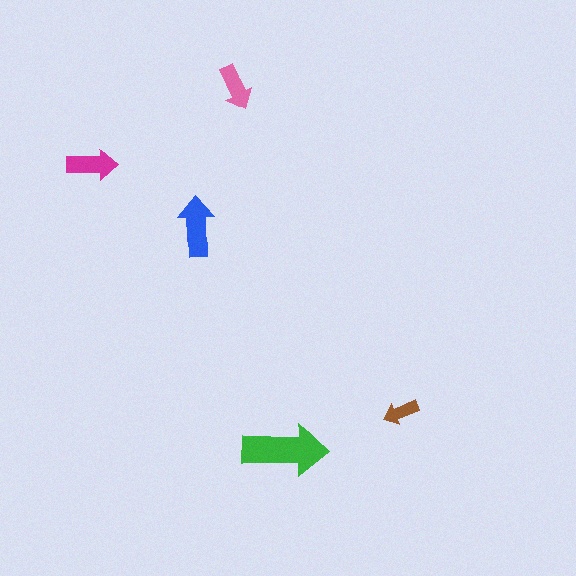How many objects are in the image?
There are 5 objects in the image.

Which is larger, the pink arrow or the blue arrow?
The blue one.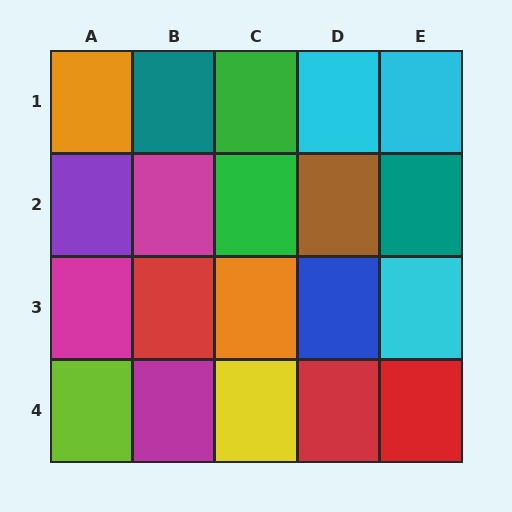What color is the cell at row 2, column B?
Magenta.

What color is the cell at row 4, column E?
Red.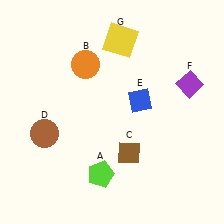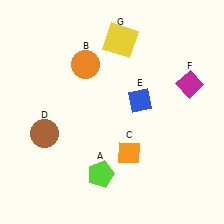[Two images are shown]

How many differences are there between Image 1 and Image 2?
There are 2 differences between the two images.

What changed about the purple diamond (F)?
In Image 1, F is purple. In Image 2, it changed to magenta.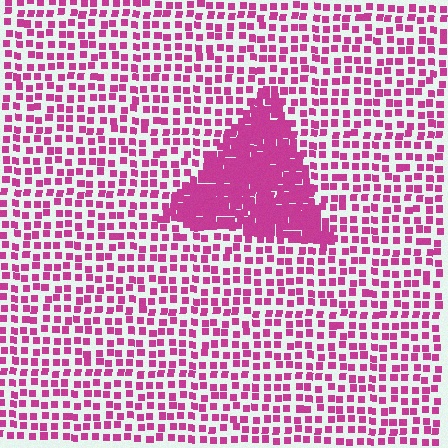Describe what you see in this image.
The image contains small magenta elements arranged at two different densities. A triangle-shaped region is visible where the elements are more densely packed than the surrounding area.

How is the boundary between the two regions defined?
The boundary is defined by a change in element density (approximately 2.6x ratio). All elements are the same color, size, and shape.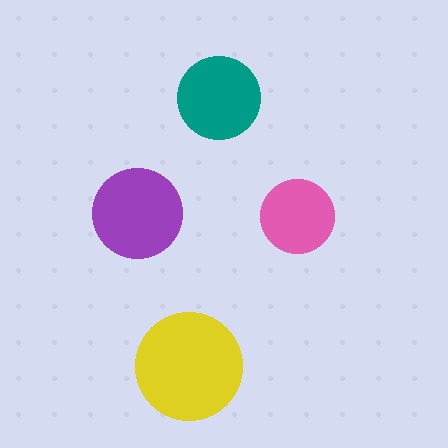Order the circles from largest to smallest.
the yellow one, the purple one, the teal one, the pink one.